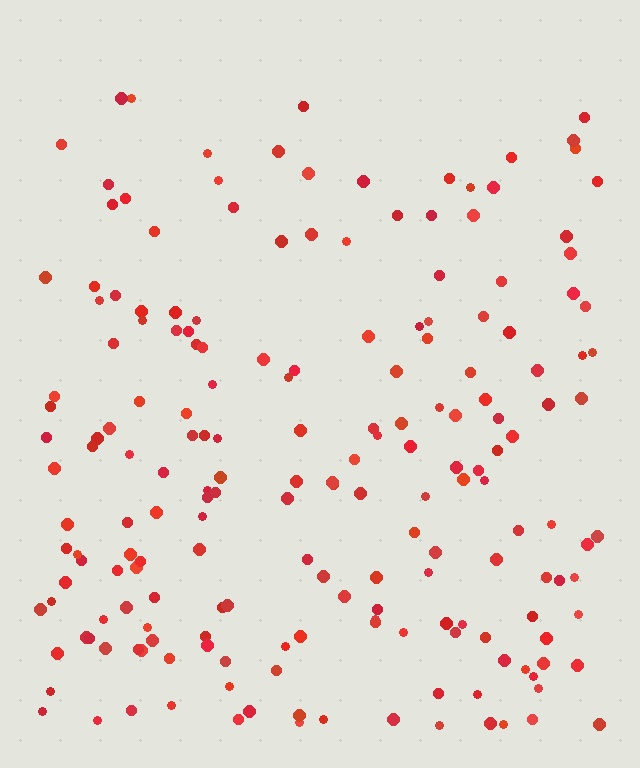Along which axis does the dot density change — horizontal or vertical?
Vertical.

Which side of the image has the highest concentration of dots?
The bottom.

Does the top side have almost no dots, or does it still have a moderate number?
Still a moderate number, just noticeably fewer than the bottom.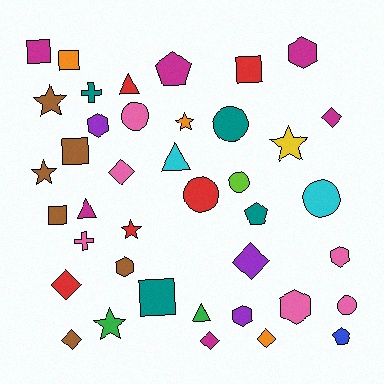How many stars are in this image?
There are 6 stars.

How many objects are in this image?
There are 40 objects.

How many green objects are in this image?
There are 2 green objects.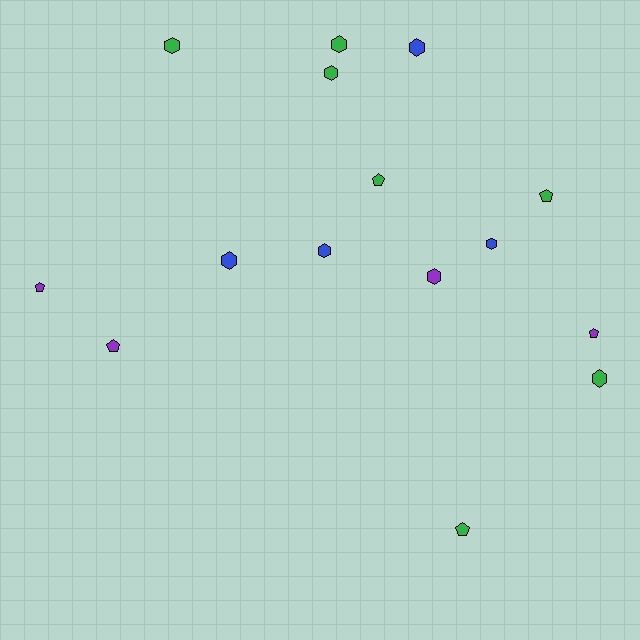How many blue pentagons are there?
There are no blue pentagons.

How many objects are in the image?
There are 15 objects.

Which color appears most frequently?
Green, with 7 objects.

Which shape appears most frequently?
Hexagon, with 9 objects.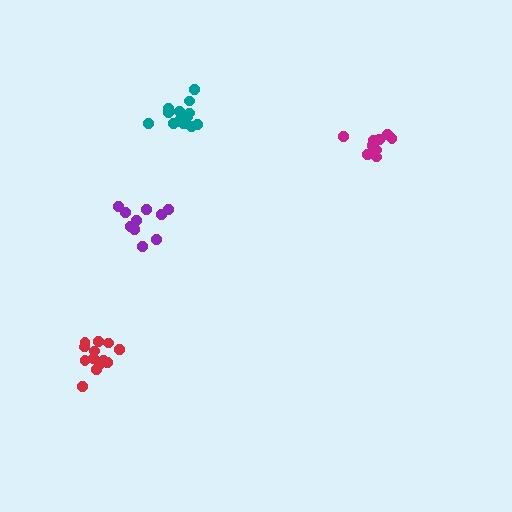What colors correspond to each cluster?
The clusters are colored: purple, magenta, red, teal.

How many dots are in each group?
Group 1: 10 dots, Group 2: 9 dots, Group 3: 13 dots, Group 4: 13 dots (45 total).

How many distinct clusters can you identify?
There are 4 distinct clusters.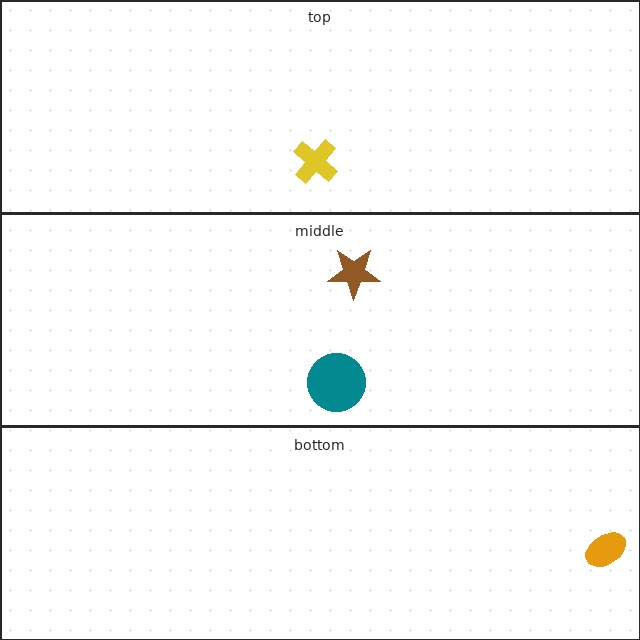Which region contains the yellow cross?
The top region.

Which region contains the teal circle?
The middle region.